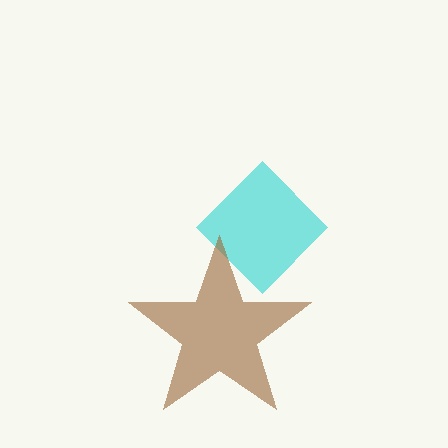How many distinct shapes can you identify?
There are 2 distinct shapes: a cyan diamond, a brown star.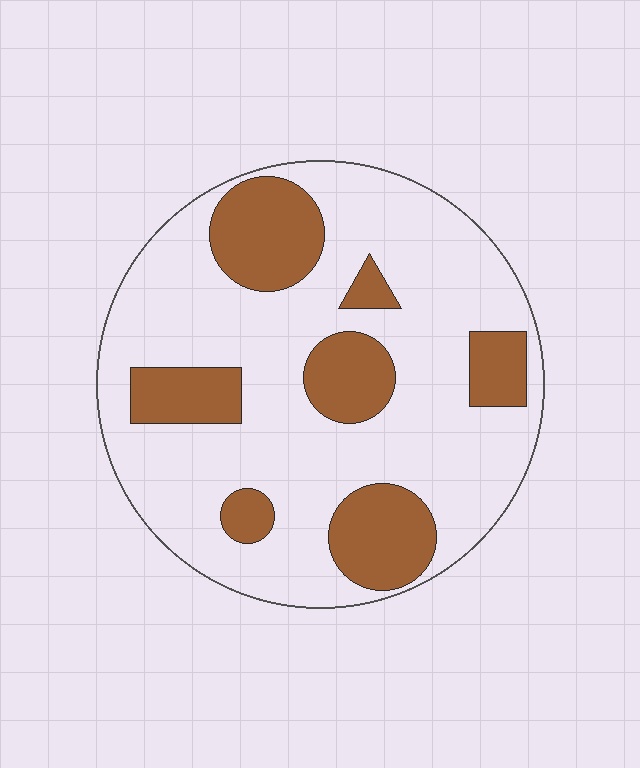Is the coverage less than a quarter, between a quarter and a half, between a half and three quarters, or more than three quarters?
Between a quarter and a half.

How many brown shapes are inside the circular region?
7.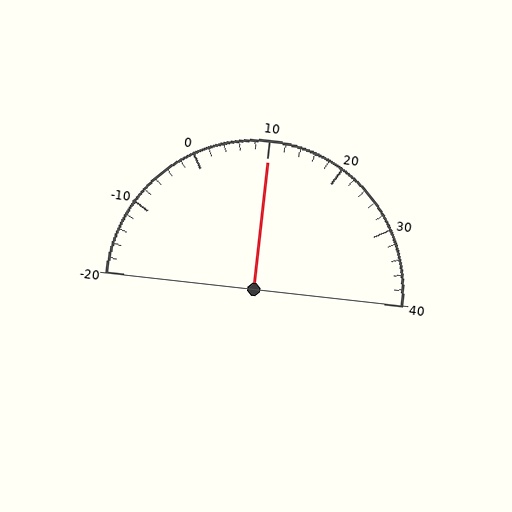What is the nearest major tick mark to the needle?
The nearest major tick mark is 10.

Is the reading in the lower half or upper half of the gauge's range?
The reading is in the upper half of the range (-20 to 40).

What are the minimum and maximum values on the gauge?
The gauge ranges from -20 to 40.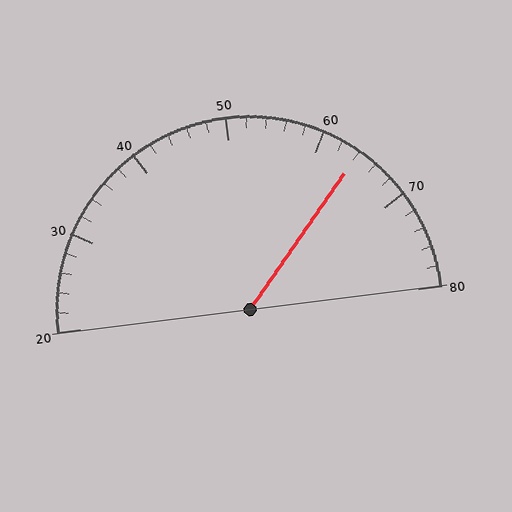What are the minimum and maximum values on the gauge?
The gauge ranges from 20 to 80.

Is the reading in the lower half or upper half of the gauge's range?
The reading is in the upper half of the range (20 to 80).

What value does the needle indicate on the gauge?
The needle indicates approximately 64.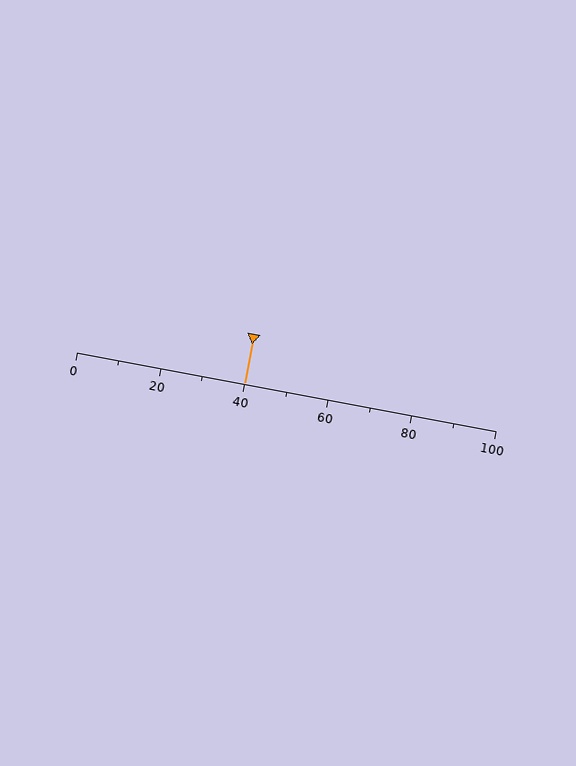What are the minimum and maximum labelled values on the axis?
The axis runs from 0 to 100.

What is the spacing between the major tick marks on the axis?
The major ticks are spaced 20 apart.